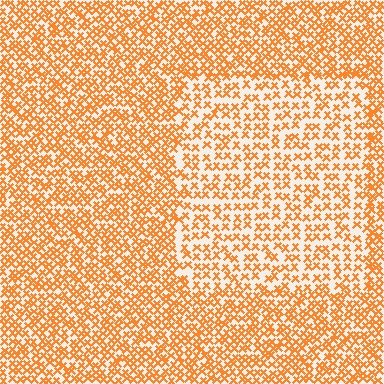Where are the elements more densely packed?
The elements are more densely packed outside the rectangle boundary.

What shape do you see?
I see a rectangle.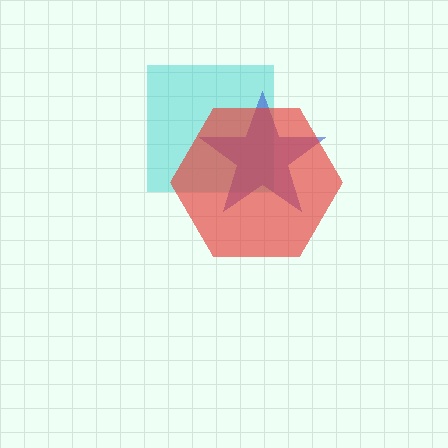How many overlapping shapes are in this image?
There are 3 overlapping shapes in the image.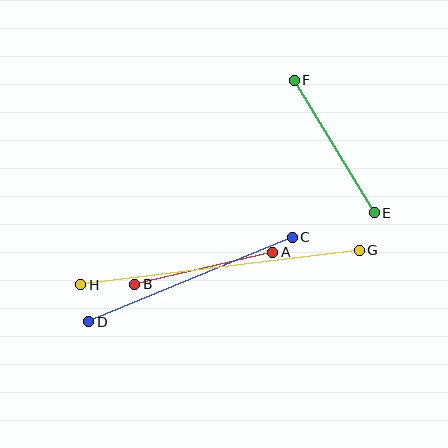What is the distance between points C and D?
The distance is approximately 221 pixels.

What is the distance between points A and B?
The distance is approximately 142 pixels.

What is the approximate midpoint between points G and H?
The midpoint is at approximately (220, 267) pixels.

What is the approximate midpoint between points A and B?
The midpoint is at approximately (204, 268) pixels.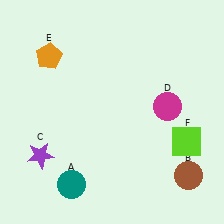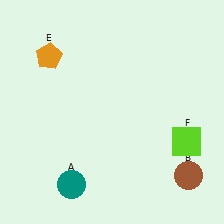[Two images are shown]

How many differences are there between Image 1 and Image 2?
There are 2 differences between the two images.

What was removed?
The purple star (C), the magenta circle (D) were removed in Image 2.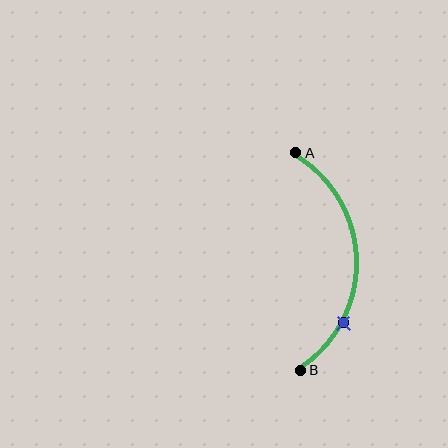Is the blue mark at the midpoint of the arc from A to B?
No. The blue mark lies on the arc but is closer to endpoint B. The arc midpoint would be at the point on the curve equidistant along the arc from both A and B.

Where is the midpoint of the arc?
The arc midpoint is the point on the curve farthest from the straight line joining A and B. It sits to the right of that line.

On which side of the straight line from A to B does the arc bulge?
The arc bulges to the right of the straight line connecting A and B.